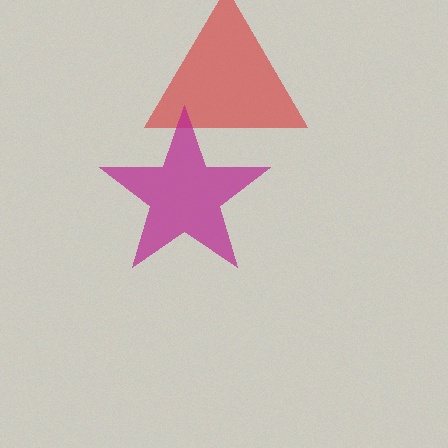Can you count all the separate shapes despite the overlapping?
Yes, there are 2 separate shapes.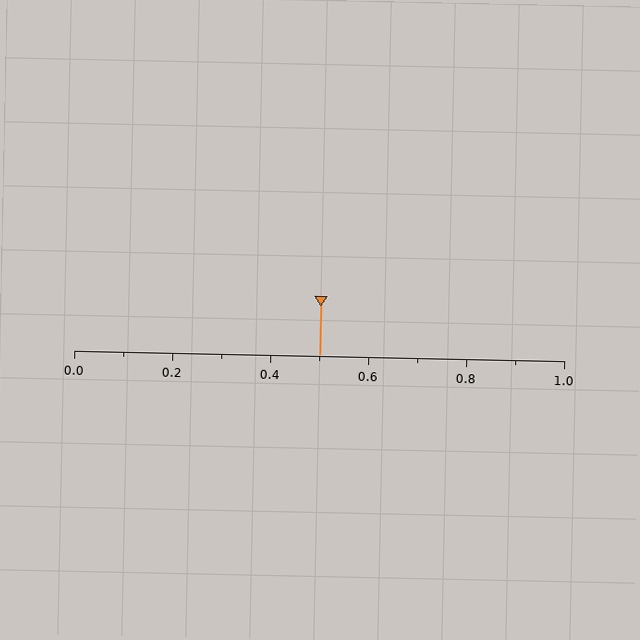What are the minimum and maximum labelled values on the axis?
The axis runs from 0.0 to 1.0.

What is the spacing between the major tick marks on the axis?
The major ticks are spaced 0.2 apart.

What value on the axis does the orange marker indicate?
The marker indicates approximately 0.5.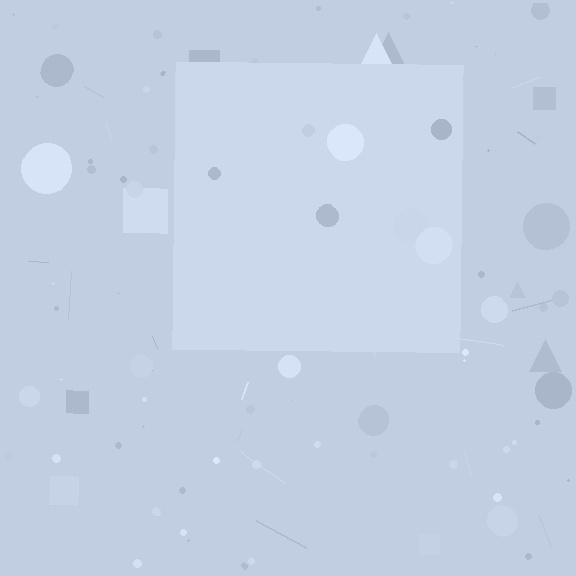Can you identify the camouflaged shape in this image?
The camouflaged shape is a square.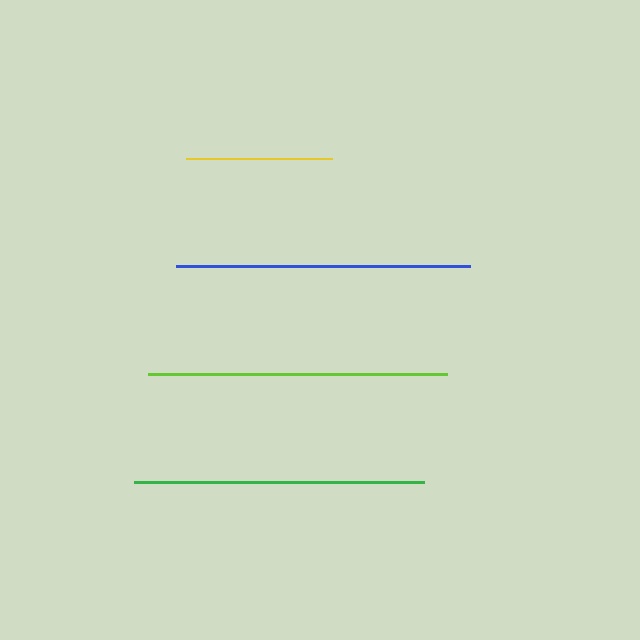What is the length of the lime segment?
The lime segment is approximately 299 pixels long.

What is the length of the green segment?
The green segment is approximately 290 pixels long.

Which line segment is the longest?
The lime line is the longest at approximately 299 pixels.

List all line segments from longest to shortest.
From longest to shortest: lime, blue, green, yellow.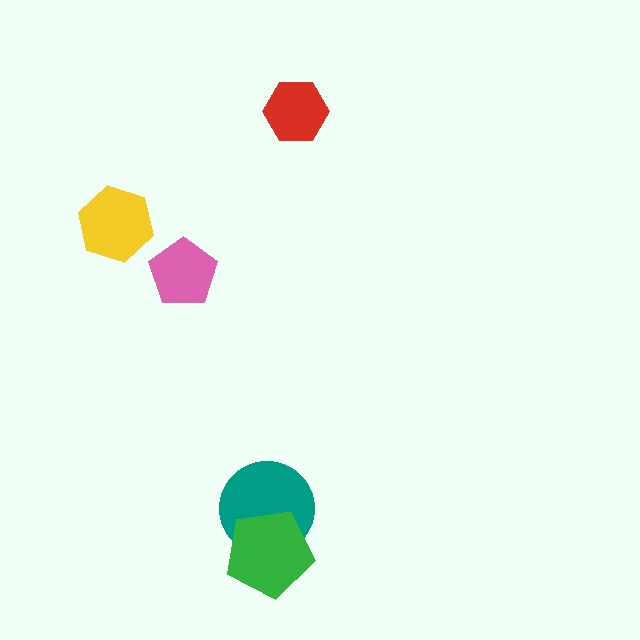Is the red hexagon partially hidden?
No, no other shape covers it.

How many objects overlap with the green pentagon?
1 object overlaps with the green pentagon.